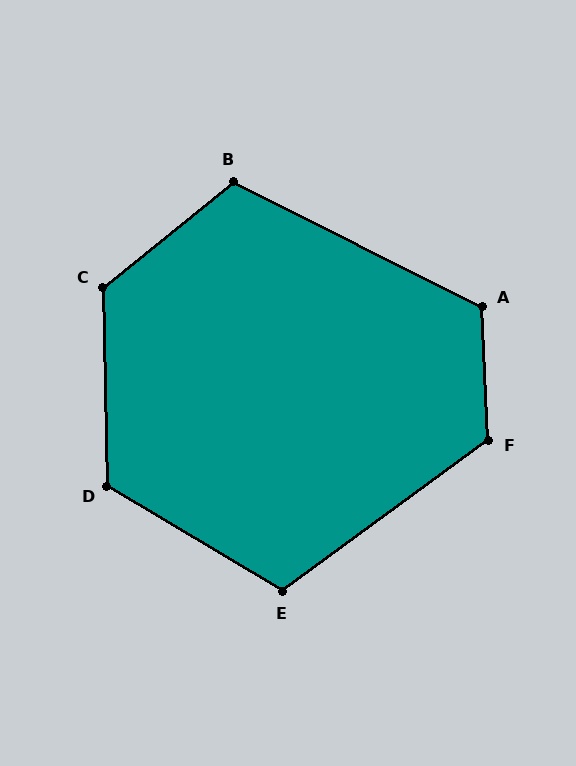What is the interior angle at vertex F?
Approximately 123 degrees (obtuse).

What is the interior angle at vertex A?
Approximately 120 degrees (obtuse).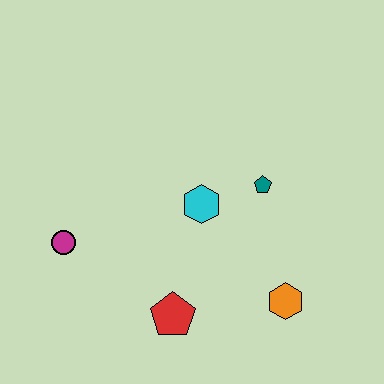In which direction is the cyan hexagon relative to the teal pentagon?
The cyan hexagon is to the left of the teal pentagon.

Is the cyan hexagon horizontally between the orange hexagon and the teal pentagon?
No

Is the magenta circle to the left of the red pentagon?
Yes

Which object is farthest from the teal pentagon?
The magenta circle is farthest from the teal pentagon.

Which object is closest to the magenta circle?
The red pentagon is closest to the magenta circle.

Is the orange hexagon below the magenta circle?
Yes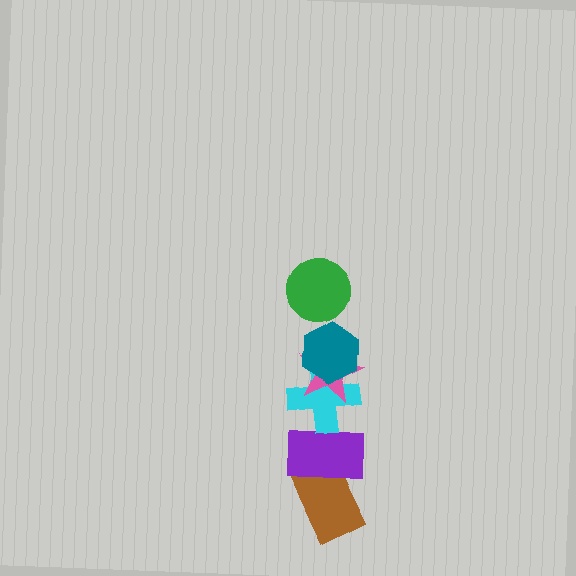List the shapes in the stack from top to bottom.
From top to bottom: the green circle, the teal hexagon, the pink star, the cyan cross, the purple rectangle, the brown rectangle.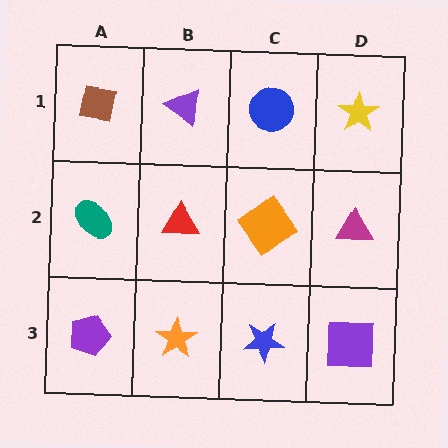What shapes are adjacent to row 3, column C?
An orange diamond (row 2, column C), an orange star (row 3, column B), a purple square (row 3, column D).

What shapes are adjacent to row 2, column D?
A yellow star (row 1, column D), a purple square (row 3, column D), an orange diamond (row 2, column C).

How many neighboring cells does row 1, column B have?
3.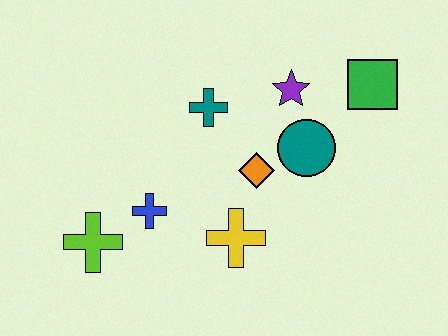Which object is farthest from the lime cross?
The green square is farthest from the lime cross.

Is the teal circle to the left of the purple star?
No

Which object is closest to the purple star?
The teal circle is closest to the purple star.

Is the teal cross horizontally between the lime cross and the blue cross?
No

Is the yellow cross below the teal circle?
Yes